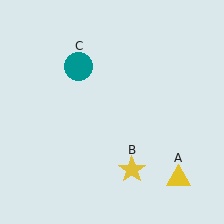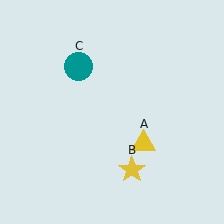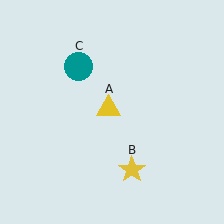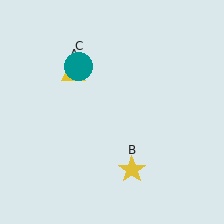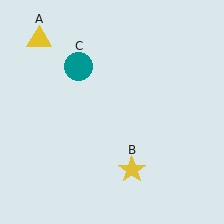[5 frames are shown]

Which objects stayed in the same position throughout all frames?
Yellow star (object B) and teal circle (object C) remained stationary.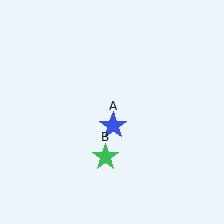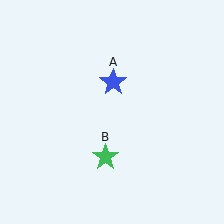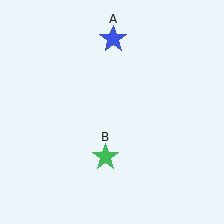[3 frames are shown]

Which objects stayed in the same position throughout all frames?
Green star (object B) remained stationary.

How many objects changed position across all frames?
1 object changed position: blue star (object A).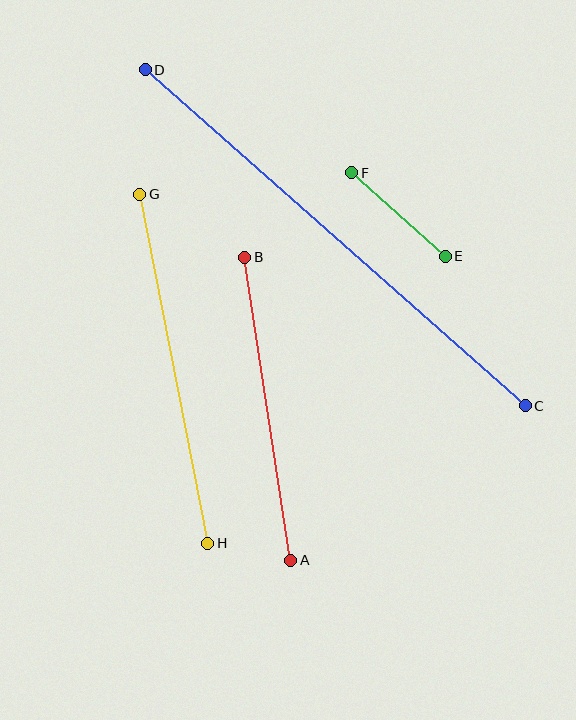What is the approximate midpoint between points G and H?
The midpoint is at approximately (174, 369) pixels.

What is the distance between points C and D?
The distance is approximately 507 pixels.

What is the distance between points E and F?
The distance is approximately 125 pixels.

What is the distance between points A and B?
The distance is approximately 306 pixels.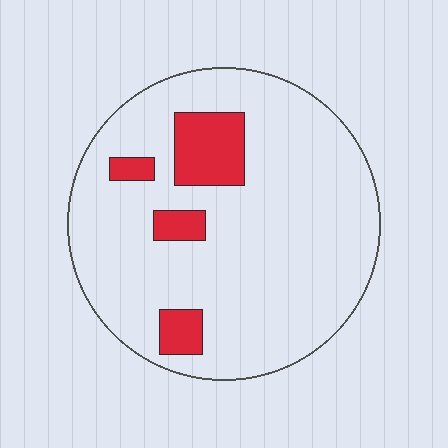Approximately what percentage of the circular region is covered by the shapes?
Approximately 15%.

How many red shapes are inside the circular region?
4.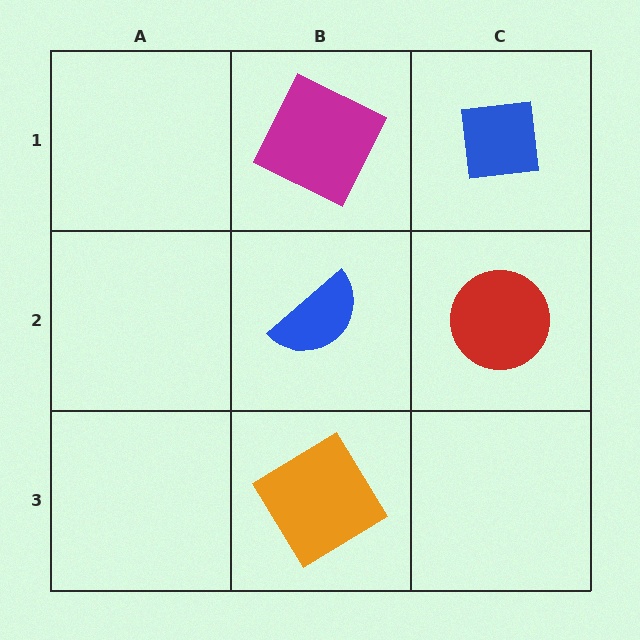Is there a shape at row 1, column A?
No, that cell is empty.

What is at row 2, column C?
A red circle.